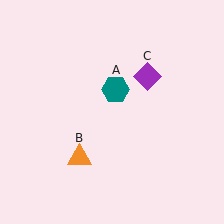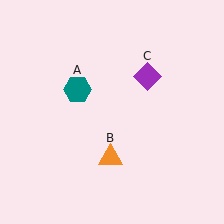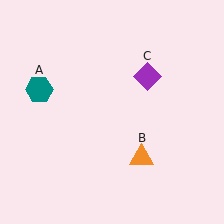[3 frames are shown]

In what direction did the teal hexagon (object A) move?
The teal hexagon (object A) moved left.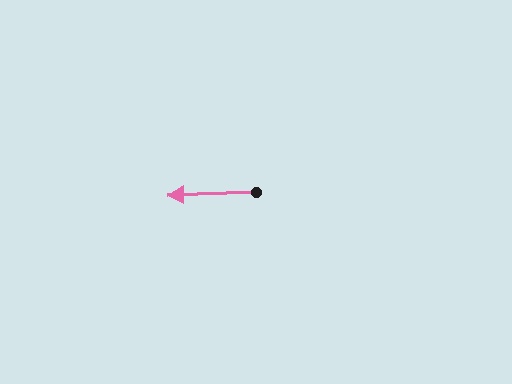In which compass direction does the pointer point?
West.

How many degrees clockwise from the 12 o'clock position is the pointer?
Approximately 268 degrees.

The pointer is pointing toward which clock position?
Roughly 9 o'clock.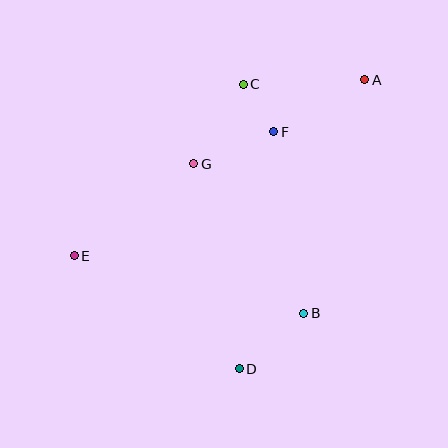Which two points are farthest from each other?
Points A and E are farthest from each other.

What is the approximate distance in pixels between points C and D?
The distance between C and D is approximately 284 pixels.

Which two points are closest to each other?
Points C and F are closest to each other.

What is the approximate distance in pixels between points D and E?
The distance between D and E is approximately 200 pixels.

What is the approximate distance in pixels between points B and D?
The distance between B and D is approximately 85 pixels.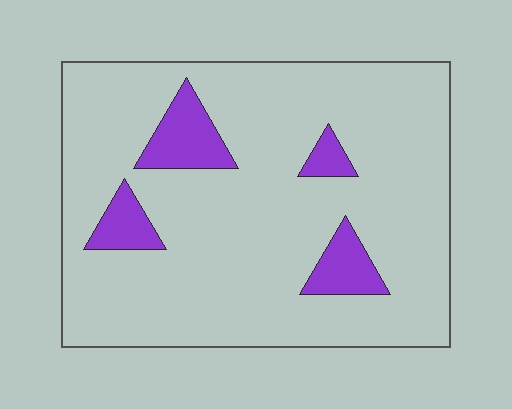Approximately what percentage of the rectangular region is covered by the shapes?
Approximately 10%.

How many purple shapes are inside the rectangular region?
4.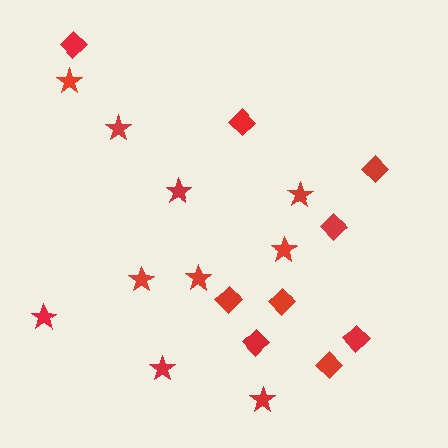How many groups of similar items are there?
There are 2 groups: one group of stars (10) and one group of diamonds (9).